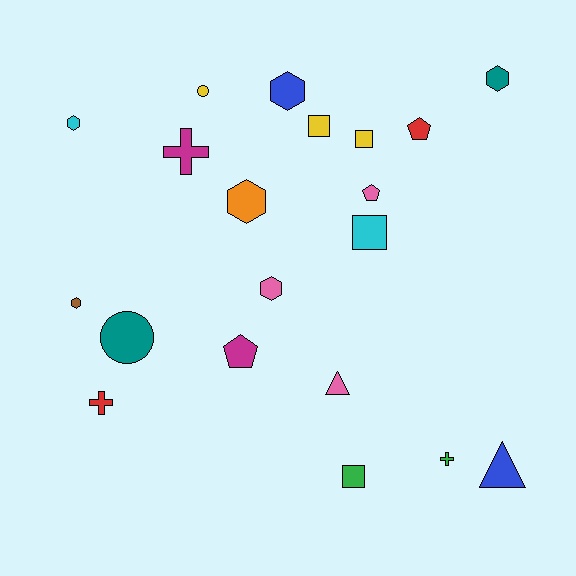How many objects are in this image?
There are 20 objects.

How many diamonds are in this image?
There are no diamonds.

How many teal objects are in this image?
There are 2 teal objects.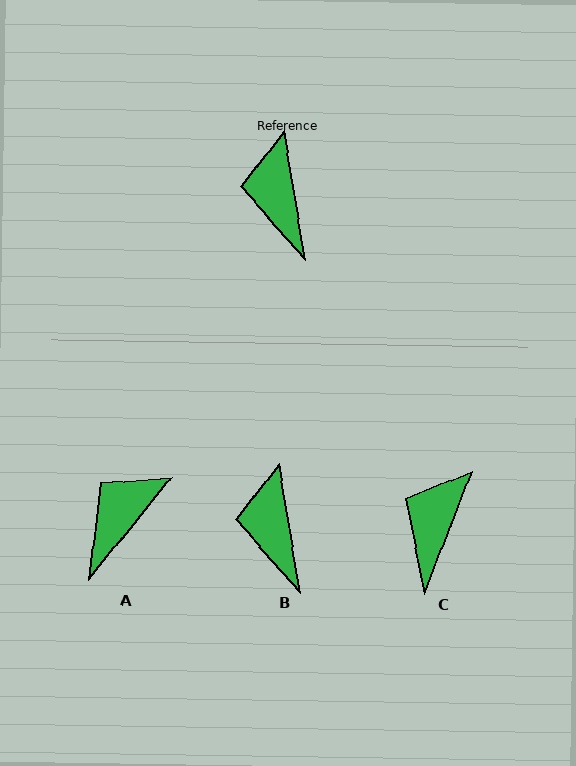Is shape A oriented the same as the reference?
No, it is off by about 48 degrees.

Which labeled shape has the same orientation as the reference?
B.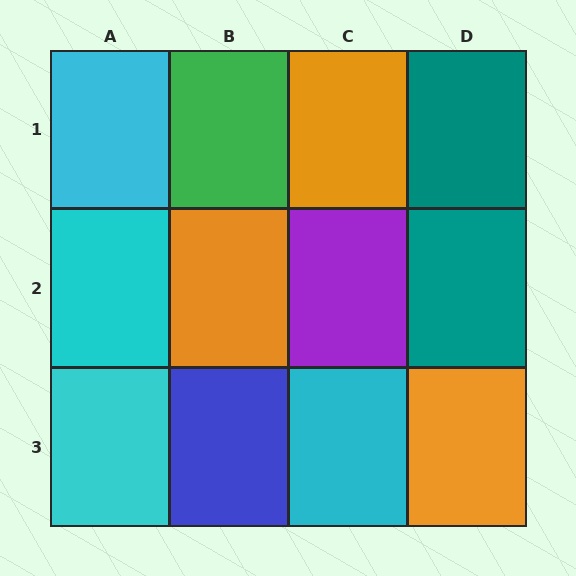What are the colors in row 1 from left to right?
Cyan, green, orange, teal.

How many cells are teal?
2 cells are teal.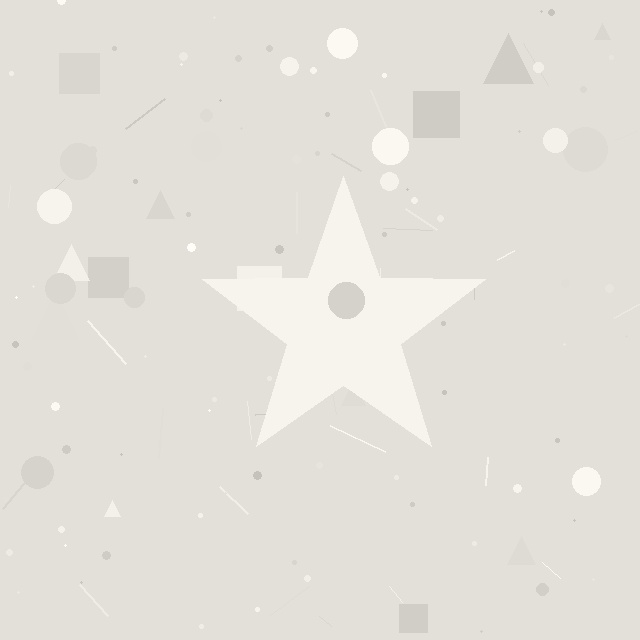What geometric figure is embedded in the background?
A star is embedded in the background.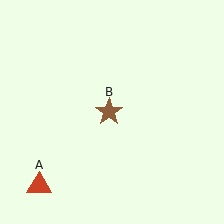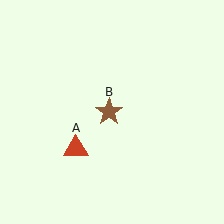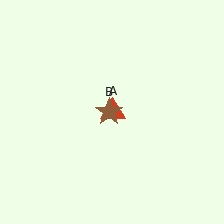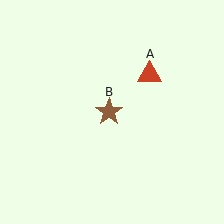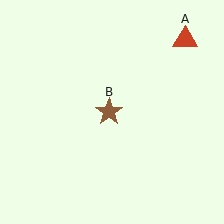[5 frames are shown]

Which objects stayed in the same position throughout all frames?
Brown star (object B) remained stationary.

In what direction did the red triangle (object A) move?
The red triangle (object A) moved up and to the right.